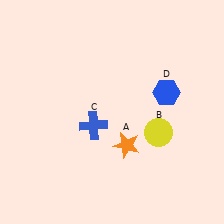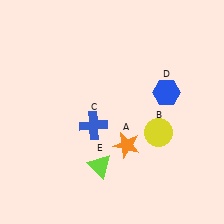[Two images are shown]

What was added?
A lime triangle (E) was added in Image 2.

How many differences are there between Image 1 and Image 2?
There is 1 difference between the two images.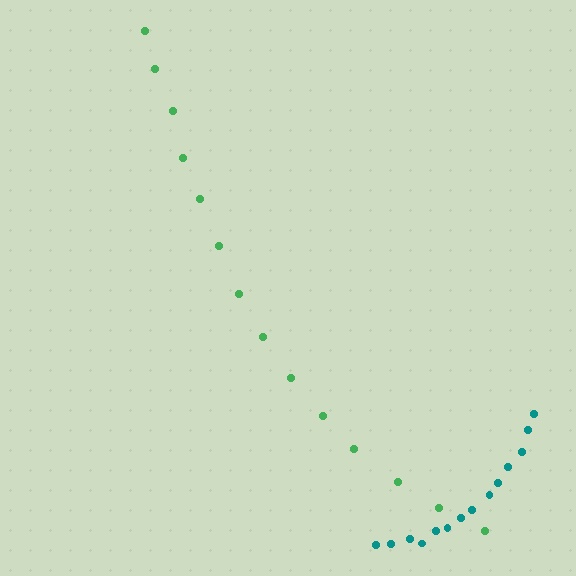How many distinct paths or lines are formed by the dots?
There are 2 distinct paths.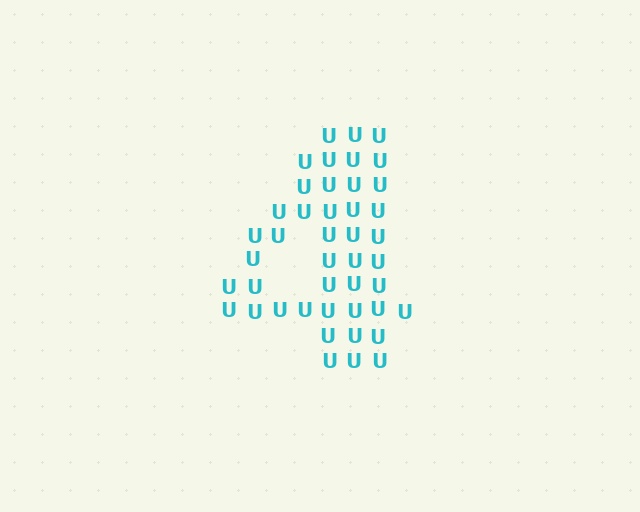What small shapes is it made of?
It is made of small letter U's.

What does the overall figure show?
The overall figure shows the digit 4.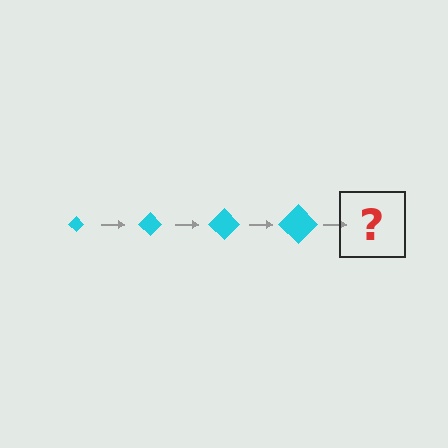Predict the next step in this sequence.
The next step is a cyan diamond, larger than the previous one.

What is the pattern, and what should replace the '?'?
The pattern is that the diamond gets progressively larger each step. The '?' should be a cyan diamond, larger than the previous one.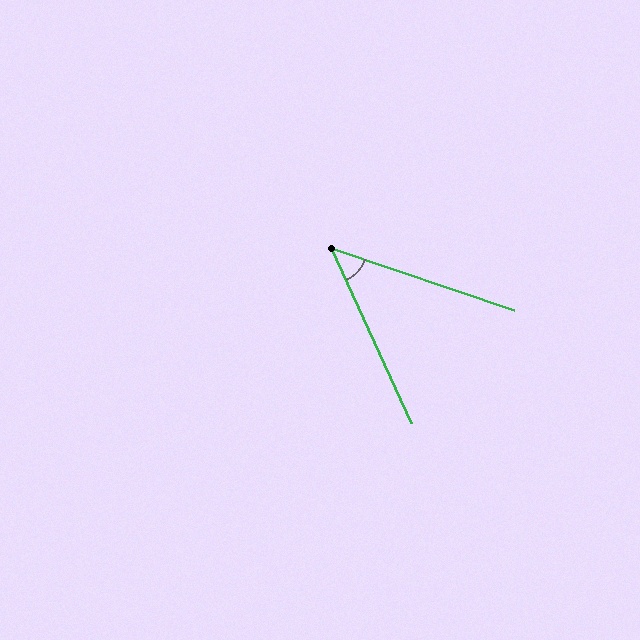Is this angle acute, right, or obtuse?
It is acute.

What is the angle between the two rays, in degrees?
Approximately 47 degrees.